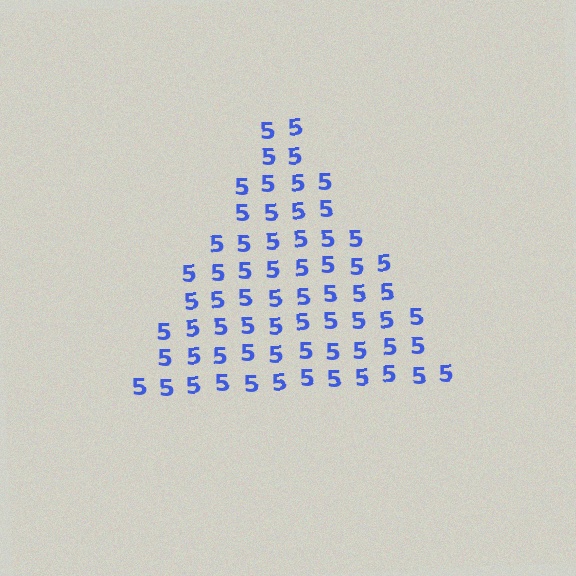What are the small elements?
The small elements are digit 5's.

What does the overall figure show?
The overall figure shows a triangle.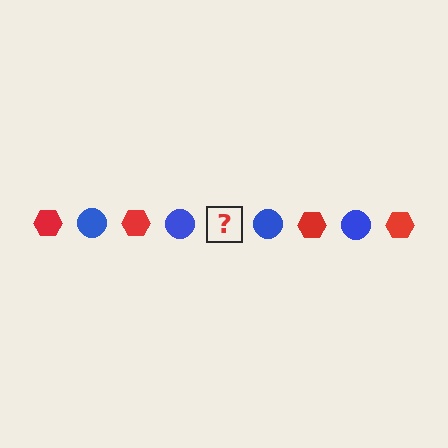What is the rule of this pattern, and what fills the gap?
The rule is that the pattern alternates between red hexagon and blue circle. The gap should be filled with a red hexagon.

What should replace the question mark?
The question mark should be replaced with a red hexagon.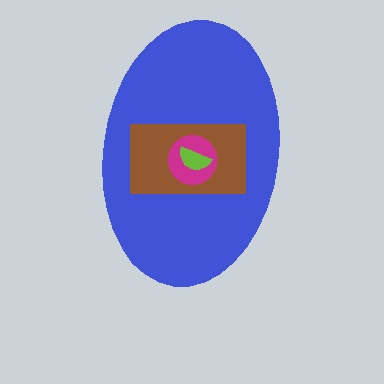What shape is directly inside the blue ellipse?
The brown rectangle.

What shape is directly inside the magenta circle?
The lime semicircle.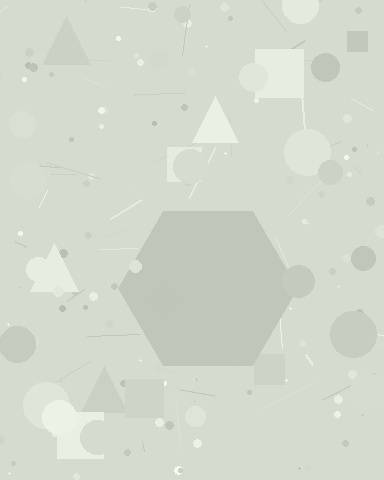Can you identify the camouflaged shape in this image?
The camouflaged shape is a hexagon.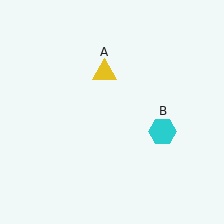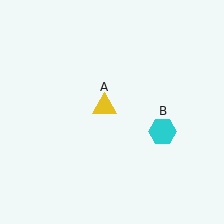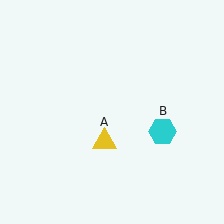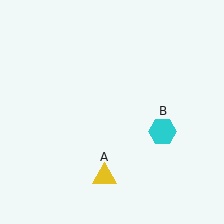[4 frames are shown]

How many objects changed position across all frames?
1 object changed position: yellow triangle (object A).